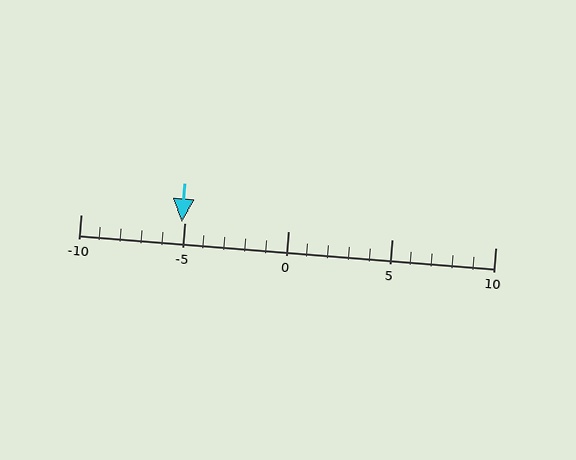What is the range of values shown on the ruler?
The ruler shows values from -10 to 10.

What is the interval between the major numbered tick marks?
The major tick marks are spaced 5 units apart.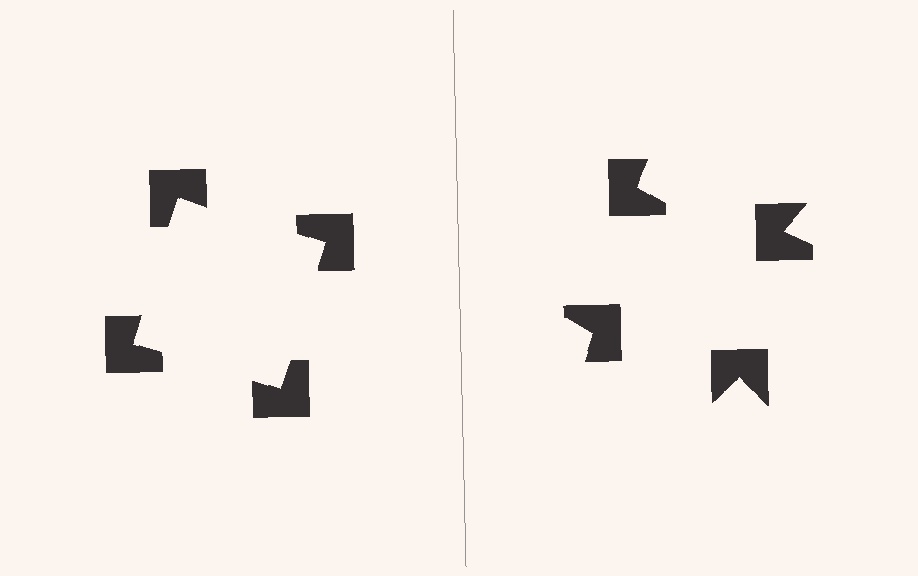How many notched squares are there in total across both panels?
8 — 4 on each side.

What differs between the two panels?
The notched squares are positioned identically on both sides; only the wedge orientations differ. On the left they align to a square; on the right they are misaligned.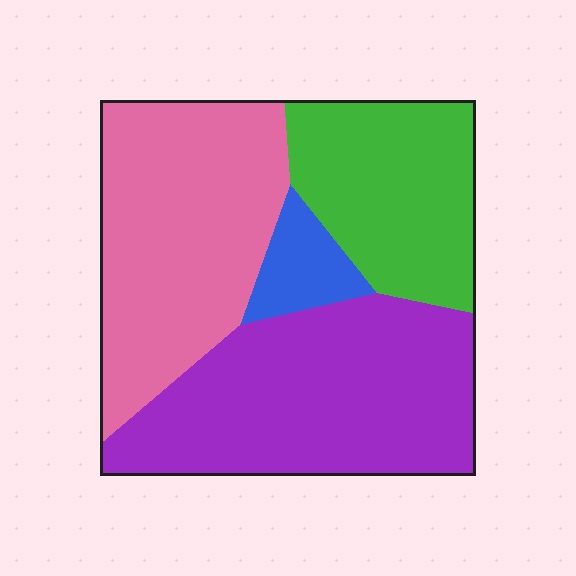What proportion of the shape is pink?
Pink covers 34% of the shape.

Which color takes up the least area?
Blue, at roughly 5%.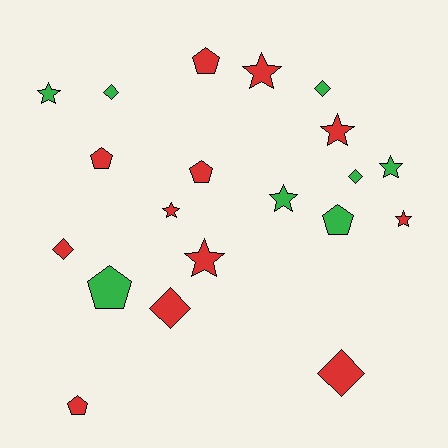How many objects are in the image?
There are 20 objects.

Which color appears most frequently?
Red, with 12 objects.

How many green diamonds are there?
There are 3 green diamonds.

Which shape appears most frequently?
Star, with 8 objects.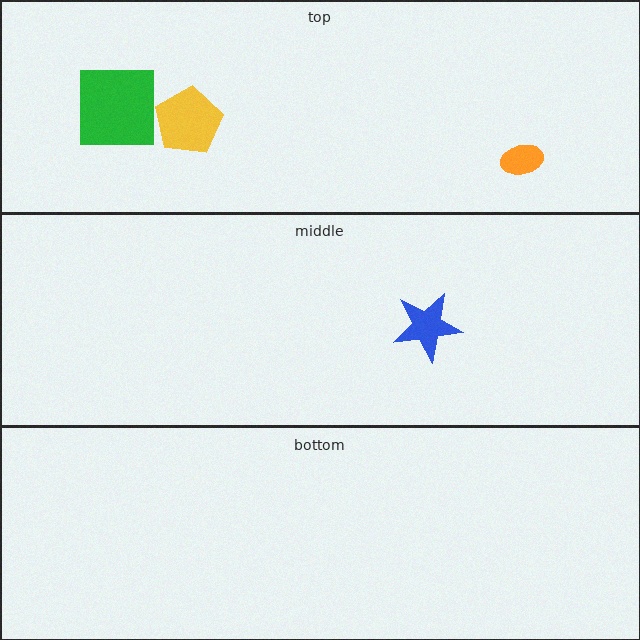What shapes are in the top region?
The orange ellipse, the yellow pentagon, the green square.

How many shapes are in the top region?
3.